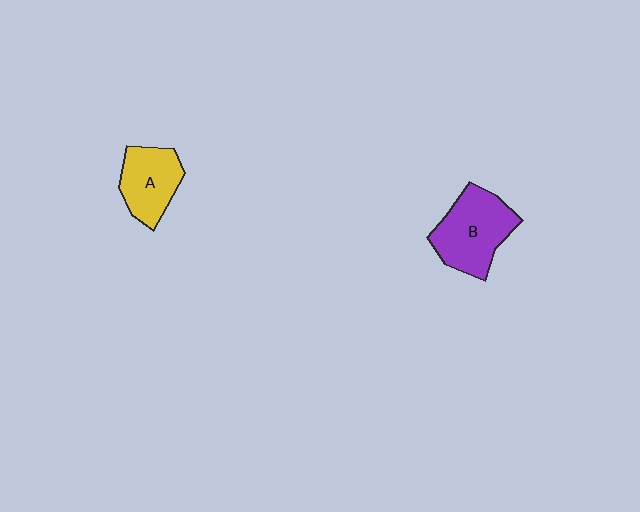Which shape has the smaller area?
Shape A (yellow).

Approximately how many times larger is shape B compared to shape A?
Approximately 1.3 times.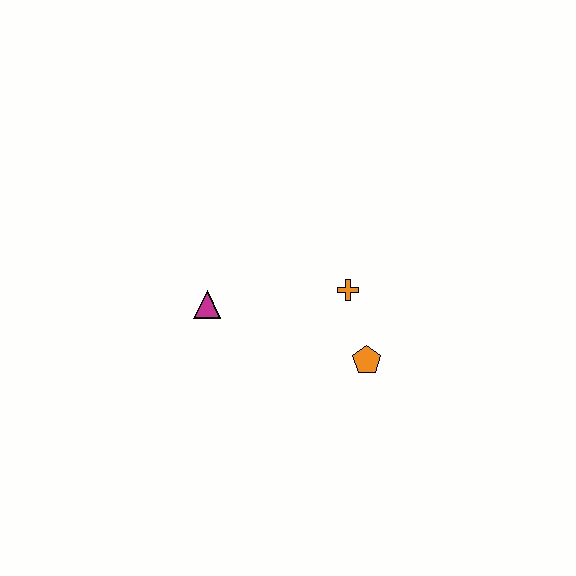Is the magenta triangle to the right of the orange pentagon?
No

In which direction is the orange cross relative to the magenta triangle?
The orange cross is to the right of the magenta triangle.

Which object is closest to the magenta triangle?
The orange cross is closest to the magenta triangle.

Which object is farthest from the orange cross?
The magenta triangle is farthest from the orange cross.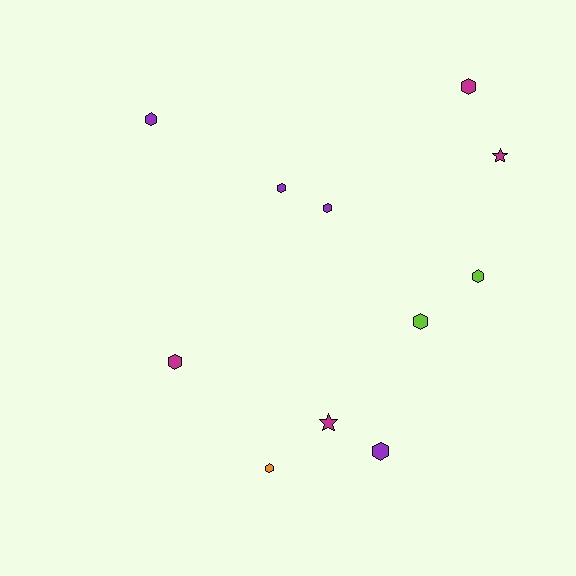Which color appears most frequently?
Magenta, with 4 objects.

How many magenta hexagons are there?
There are 2 magenta hexagons.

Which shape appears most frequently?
Hexagon, with 9 objects.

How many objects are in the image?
There are 11 objects.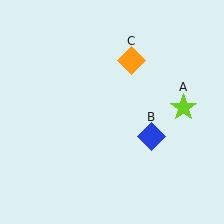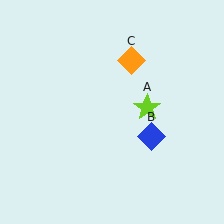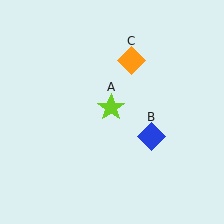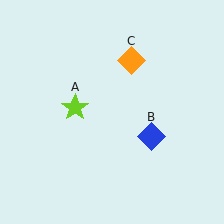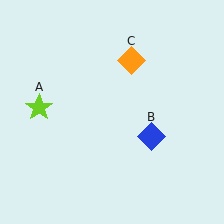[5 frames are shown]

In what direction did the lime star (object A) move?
The lime star (object A) moved left.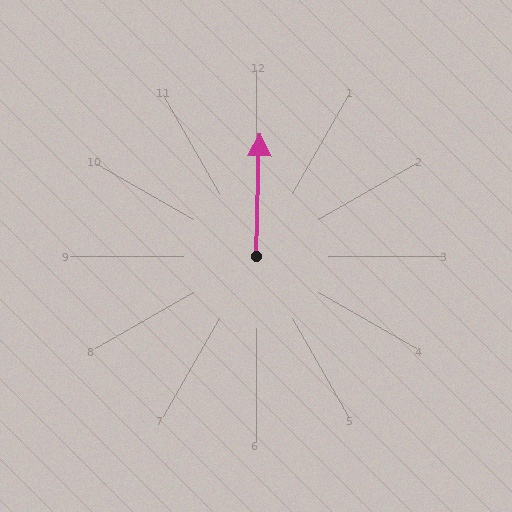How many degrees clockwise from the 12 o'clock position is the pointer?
Approximately 2 degrees.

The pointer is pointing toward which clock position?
Roughly 12 o'clock.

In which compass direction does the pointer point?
North.